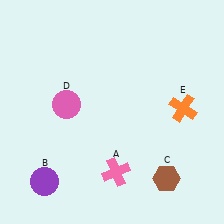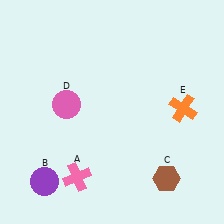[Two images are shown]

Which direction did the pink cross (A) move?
The pink cross (A) moved left.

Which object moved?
The pink cross (A) moved left.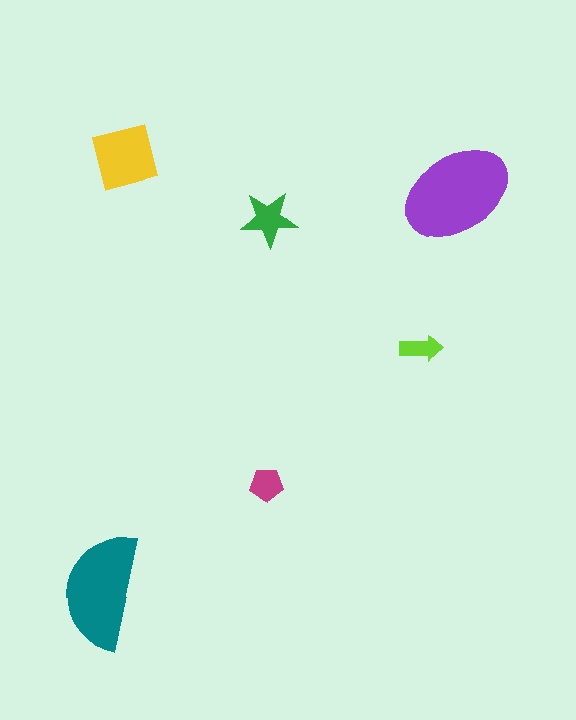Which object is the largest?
The purple ellipse.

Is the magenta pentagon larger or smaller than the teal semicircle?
Smaller.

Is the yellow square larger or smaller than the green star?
Larger.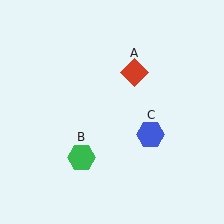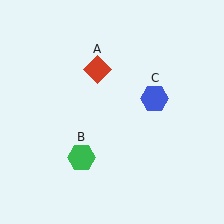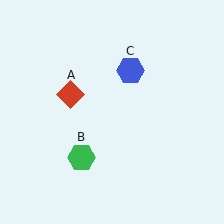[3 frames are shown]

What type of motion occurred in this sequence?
The red diamond (object A), blue hexagon (object C) rotated counterclockwise around the center of the scene.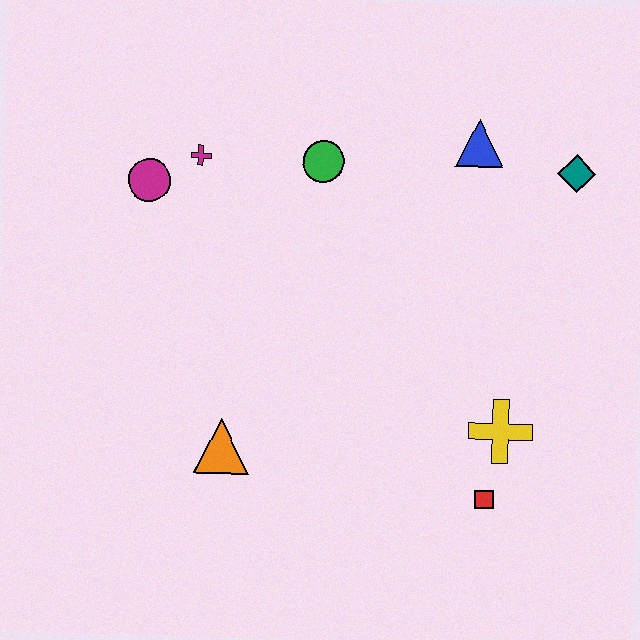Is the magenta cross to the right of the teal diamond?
No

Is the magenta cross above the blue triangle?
No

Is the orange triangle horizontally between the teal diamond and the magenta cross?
Yes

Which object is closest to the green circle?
The magenta cross is closest to the green circle.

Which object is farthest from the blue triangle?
The orange triangle is farthest from the blue triangle.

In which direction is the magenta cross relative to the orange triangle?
The magenta cross is above the orange triangle.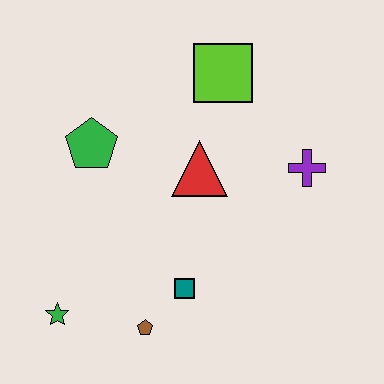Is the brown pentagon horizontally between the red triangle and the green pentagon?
Yes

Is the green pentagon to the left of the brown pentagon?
Yes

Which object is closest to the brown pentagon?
The teal square is closest to the brown pentagon.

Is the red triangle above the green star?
Yes